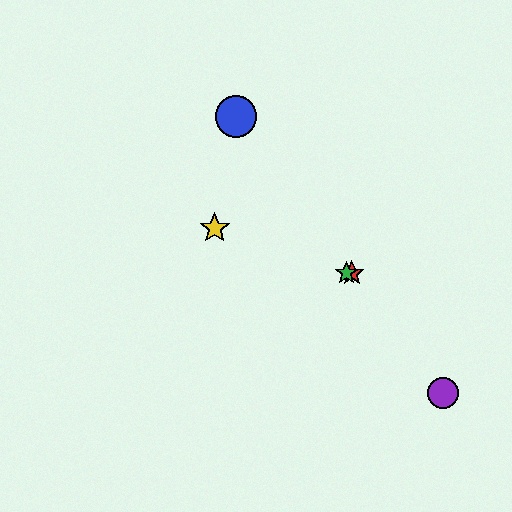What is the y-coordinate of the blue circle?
The blue circle is at y≈117.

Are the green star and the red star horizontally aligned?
Yes, both are at y≈273.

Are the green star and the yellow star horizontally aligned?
No, the green star is at y≈273 and the yellow star is at y≈228.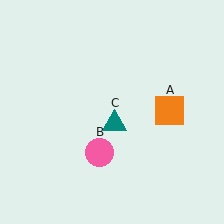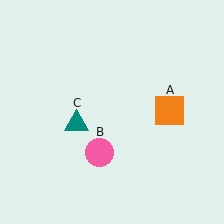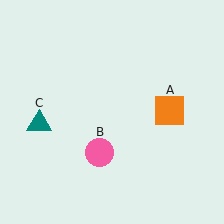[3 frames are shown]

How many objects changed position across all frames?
1 object changed position: teal triangle (object C).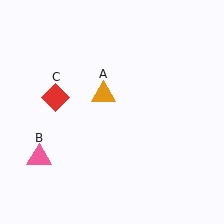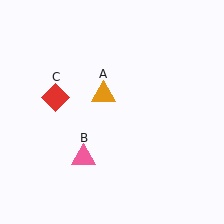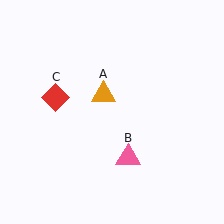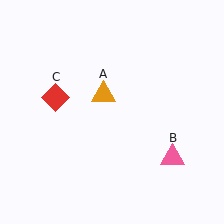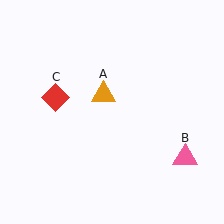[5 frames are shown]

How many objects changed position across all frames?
1 object changed position: pink triangle (object B).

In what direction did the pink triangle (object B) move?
The pink triangle (object B) moved right.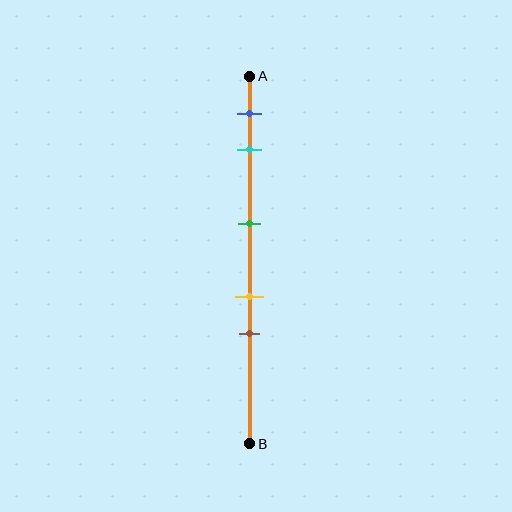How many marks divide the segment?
There are 5 marks dividing the segment.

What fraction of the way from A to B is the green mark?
The green mark is approximately 40% (0.4) of the way from A to B.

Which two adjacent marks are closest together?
The yellow and brown marks are the closest adjacent pair.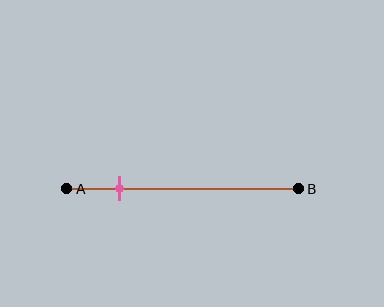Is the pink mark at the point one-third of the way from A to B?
No, the mark is at about 25% from A, not at the 33% one-third point.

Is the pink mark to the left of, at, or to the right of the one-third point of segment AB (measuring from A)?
The pink mark is to the left of the one-third point of segment AB.